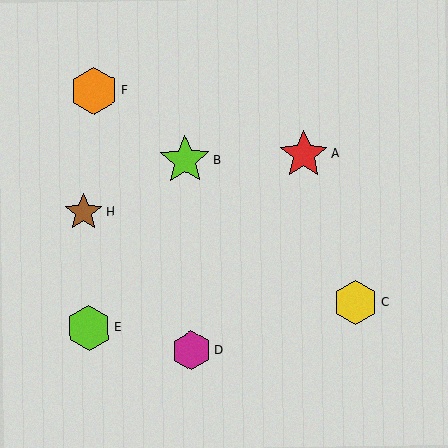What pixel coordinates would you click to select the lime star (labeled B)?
Click at (185, 160) to select the lime star B.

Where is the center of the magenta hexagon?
The center of the magenta hexagon is at (191, 351).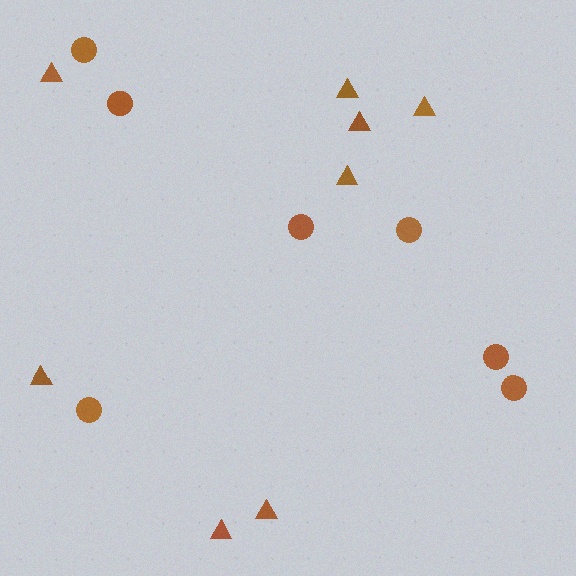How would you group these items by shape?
There are 2 groups: one group of triangles (8) and one group of circles (7).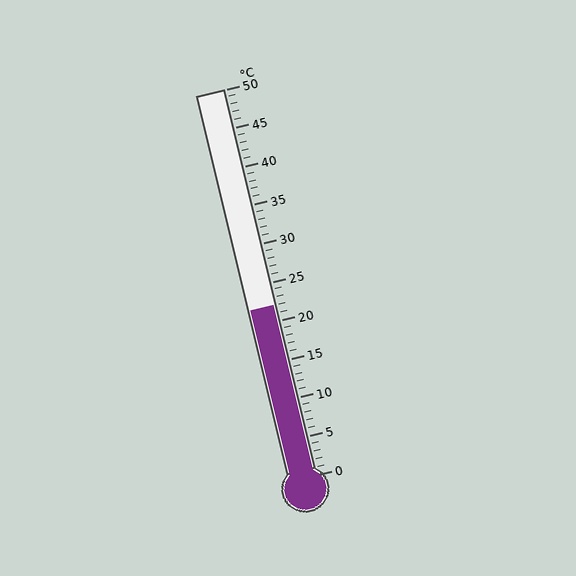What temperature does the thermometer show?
The thermometer shows approximately 22°C.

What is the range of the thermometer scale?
The thermometer scale ranges from 0°C to 50°C.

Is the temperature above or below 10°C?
The temperature is above 10°C.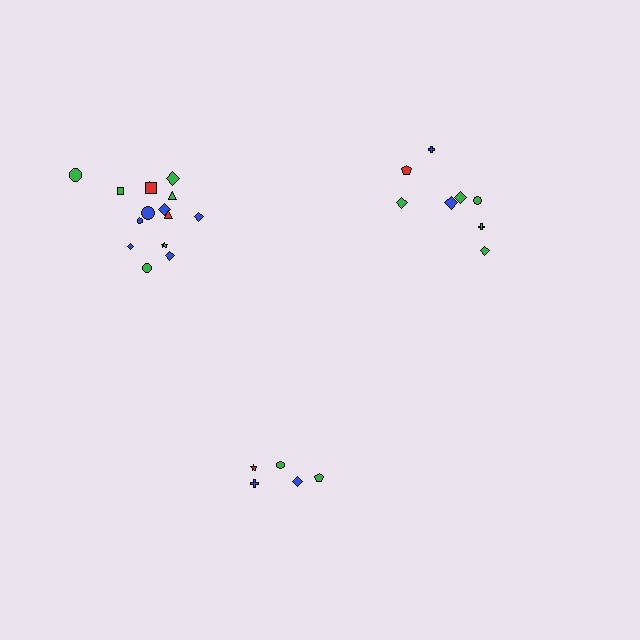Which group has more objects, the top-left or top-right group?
The top-left group.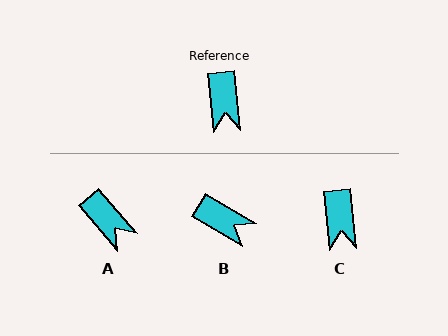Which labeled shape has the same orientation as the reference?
C.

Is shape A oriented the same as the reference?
No, it is off by about 34 degrees.